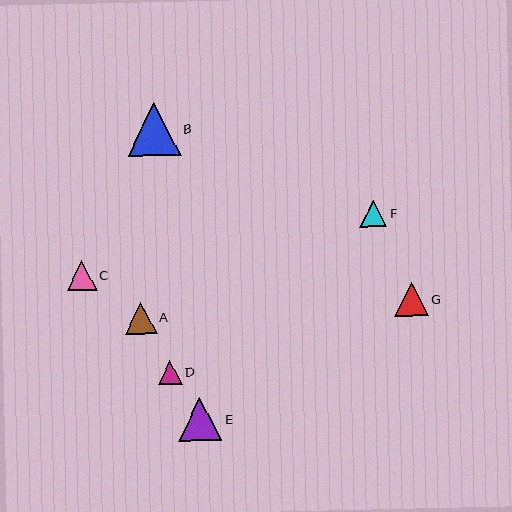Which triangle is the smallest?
Triangle D is the smallest with a size of approximately 24 pixels.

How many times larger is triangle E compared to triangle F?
Triangle E is approximately 1.6 times the size of triangle F.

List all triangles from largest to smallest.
From largest to smallest: B, E, G, A, C, F, D.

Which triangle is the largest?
Triangle B is the largest with a size of approximately 53 pixels.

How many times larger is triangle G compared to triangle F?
Triangle G is approximately 1.3 times the size of triangle F.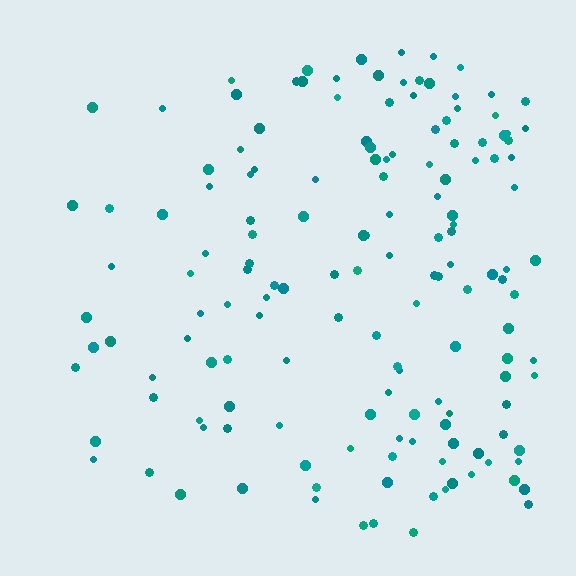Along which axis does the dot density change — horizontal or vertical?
Horizontal.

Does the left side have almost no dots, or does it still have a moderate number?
Still a moderate number, just noticeably fewer than the right.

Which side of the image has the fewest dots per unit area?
The left.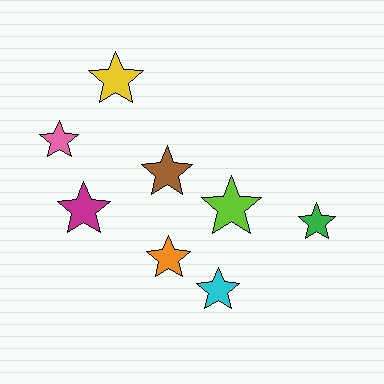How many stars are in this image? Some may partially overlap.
There are 8 stars.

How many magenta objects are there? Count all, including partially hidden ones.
There is 1 magenta object.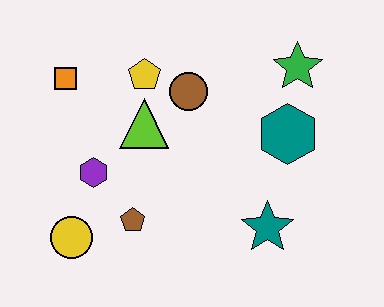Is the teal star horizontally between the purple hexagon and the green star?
Yes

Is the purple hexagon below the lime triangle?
Yes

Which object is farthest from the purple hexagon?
The green star is farthest from the purple hexagon.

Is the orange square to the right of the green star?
No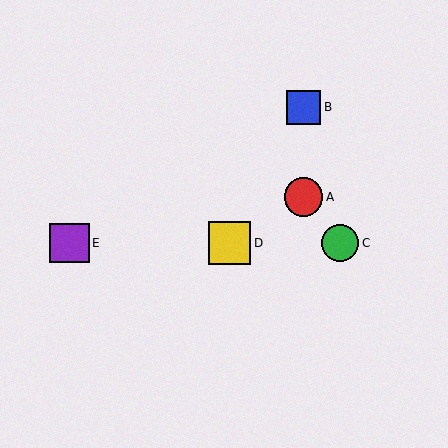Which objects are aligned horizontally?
Objects C, D, E are aligned horizontally.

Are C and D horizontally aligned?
Yes, both are at y≈243.